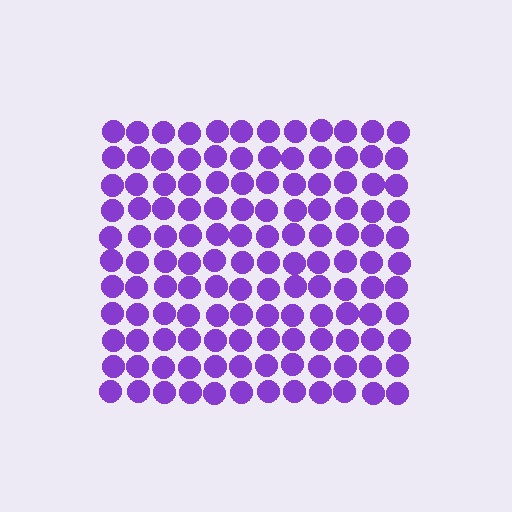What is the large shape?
The large shape is a square.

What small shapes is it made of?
It is made of small circles.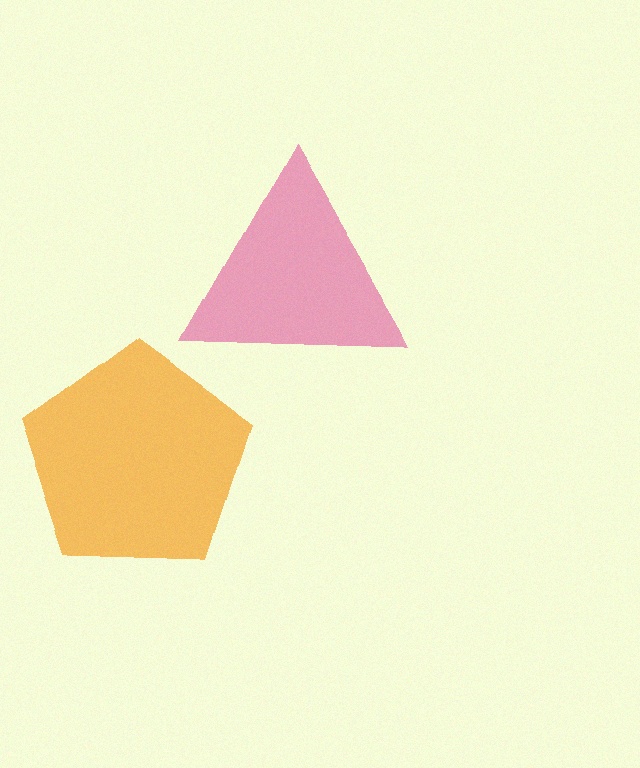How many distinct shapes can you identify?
There are 2 distinct shapes: an orange pentagon, a pink triangle.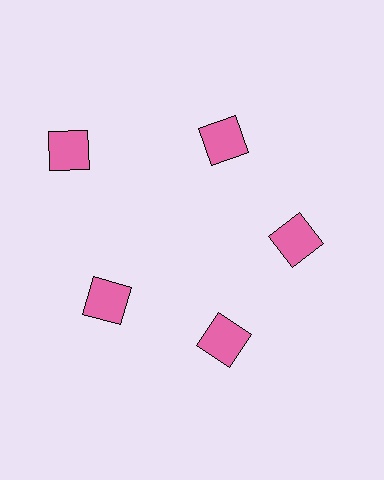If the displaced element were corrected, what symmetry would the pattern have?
It would have 5-fold rotational symmetry — the pattern would map onto itself every 72 degrees.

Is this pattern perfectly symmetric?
No. The 5 pink squares are arranged in a ring, but one element near the 10 o'clock position is pushed outward from the center, breaking the 5-fold rotational symmetry.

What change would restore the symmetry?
The symmetry would be restored by moving it inward, back onto the ring so that all 5 squares sit at equal angles and equal distance from the center.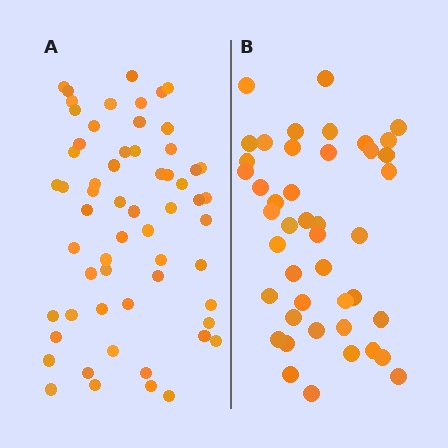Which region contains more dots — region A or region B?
Region A (the left region) has more dots.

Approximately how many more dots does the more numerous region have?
Region A has approximately 15 more dots than region B.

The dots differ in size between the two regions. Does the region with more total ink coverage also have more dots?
No. Region B has more total ink coverage because its dots are larger, but region A actually contains more individual dots. Total area can be misleading — the number of items is what matters here.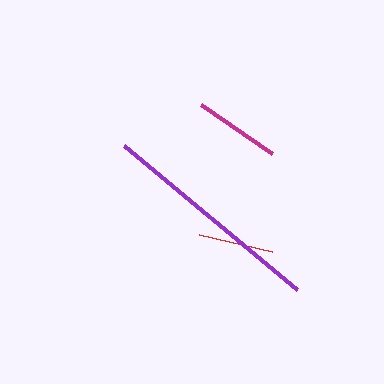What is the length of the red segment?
The red segment is approximately 76 pixels long.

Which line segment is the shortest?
The red line is the shortest at approximately 76 pixels.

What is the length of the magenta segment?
The magenta segment is approximately 87 pixels long.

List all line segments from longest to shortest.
From longest to shortest: purple, magenta, red.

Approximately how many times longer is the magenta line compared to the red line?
The magenta line is approximately 1.1 times the length of the red line.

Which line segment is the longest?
The purple line is the longest at approximately 225 pixels.